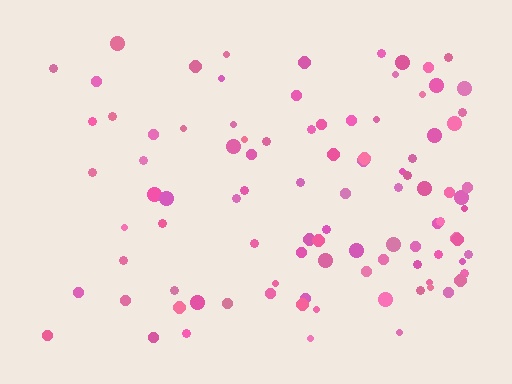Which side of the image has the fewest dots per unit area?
The left.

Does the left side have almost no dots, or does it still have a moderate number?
Still a moderate number, just noticeably fewer than the right.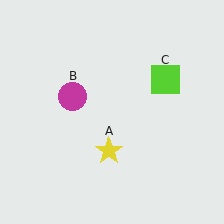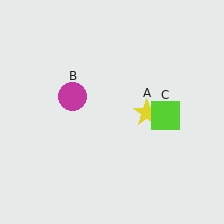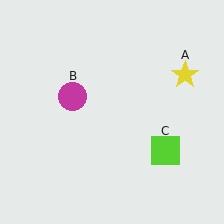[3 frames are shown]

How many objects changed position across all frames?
2 objects changed position: yellow star (object A), lime square (object C).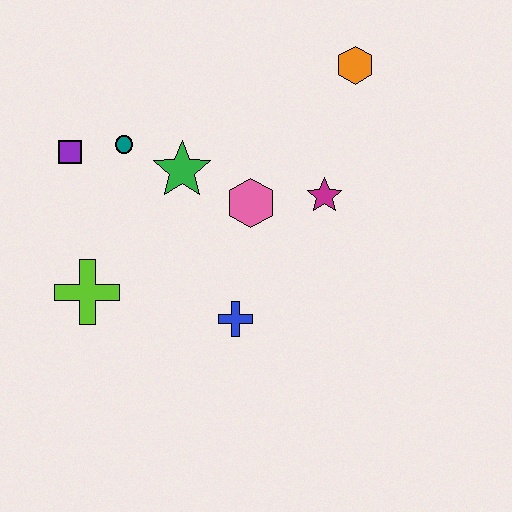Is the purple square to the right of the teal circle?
No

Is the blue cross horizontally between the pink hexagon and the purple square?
Yes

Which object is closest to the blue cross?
The pink hexagon is closest to the blue cross.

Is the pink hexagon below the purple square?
Yes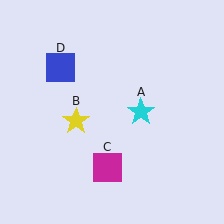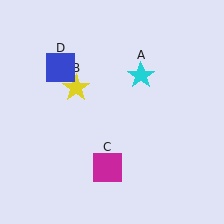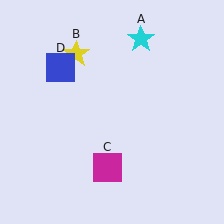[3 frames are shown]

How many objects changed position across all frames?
2 objects changed position: cyan star (object A), yellow star (object B).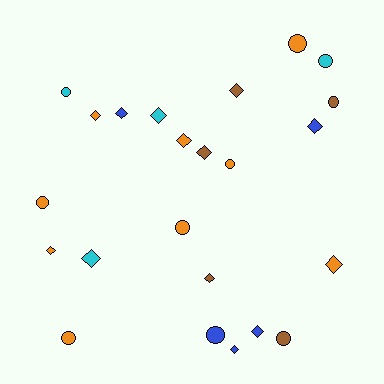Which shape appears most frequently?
Diamond, with 13 objects.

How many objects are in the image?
There are 23 objects.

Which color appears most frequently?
Orange, with 9 objects.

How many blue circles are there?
There is 1 blue circle.